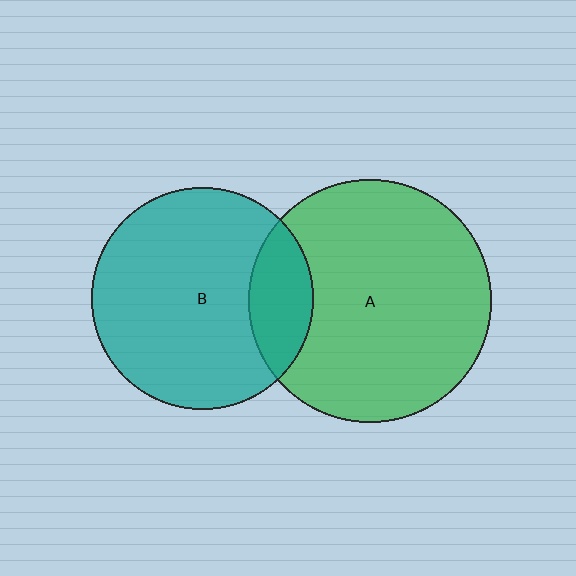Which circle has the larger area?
Circle A (green).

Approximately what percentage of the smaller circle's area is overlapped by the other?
Approximately 20%.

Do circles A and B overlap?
Yes.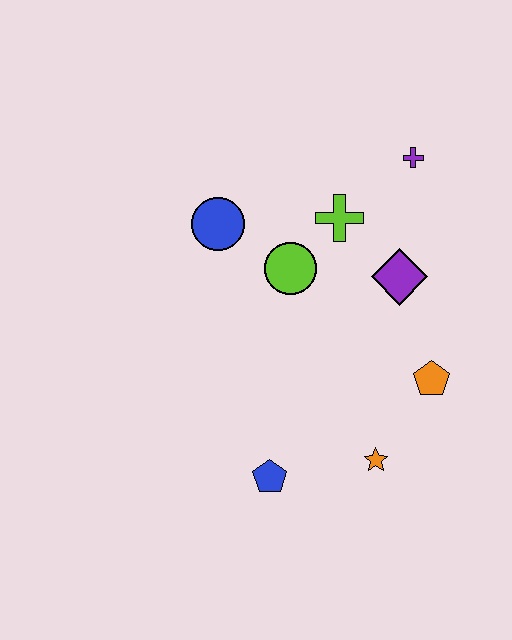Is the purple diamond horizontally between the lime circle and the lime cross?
No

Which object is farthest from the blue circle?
The orange star is farthest from the blue circle.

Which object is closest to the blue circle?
The lime circle is closest to the blue circle.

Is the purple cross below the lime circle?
No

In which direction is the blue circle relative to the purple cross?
The blue circle is to the left of the purple cross.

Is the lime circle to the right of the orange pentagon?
No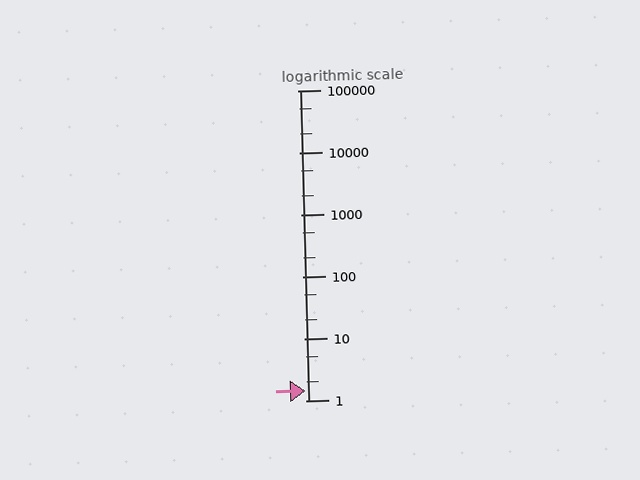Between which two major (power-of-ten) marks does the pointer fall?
The pointer is between 1 and 10.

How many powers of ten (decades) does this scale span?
The scale spans 5 decades, from 1 to 100000.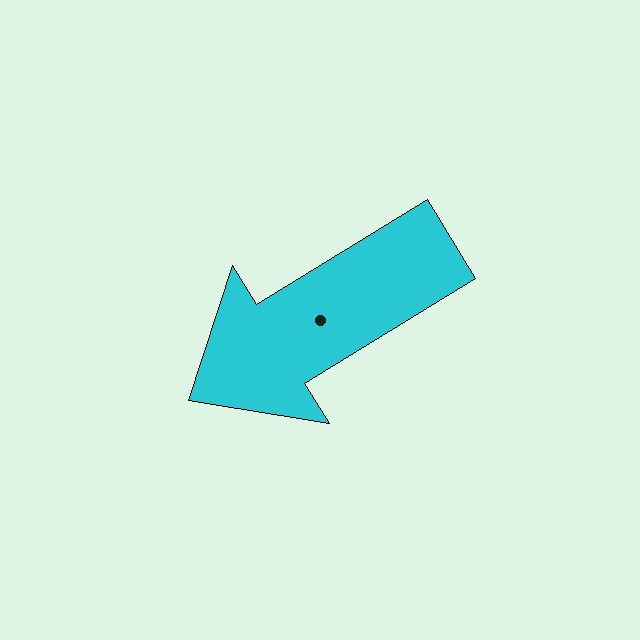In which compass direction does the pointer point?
Southwest.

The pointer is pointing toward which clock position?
Roughly 8 o'clock.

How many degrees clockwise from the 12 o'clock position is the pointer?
Approximately 238 degrees.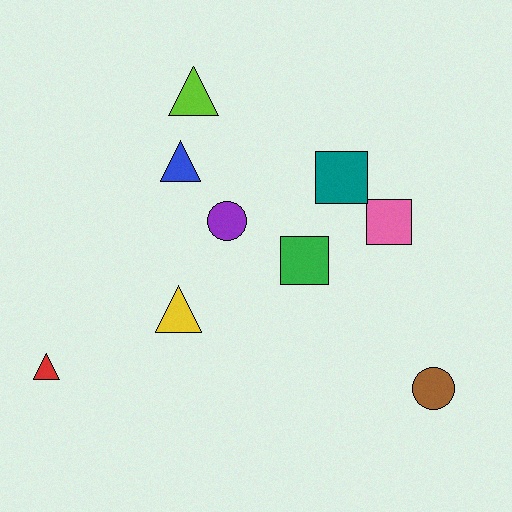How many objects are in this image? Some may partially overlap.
There are 9 objects.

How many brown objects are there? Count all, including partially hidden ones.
There is 1 brown object.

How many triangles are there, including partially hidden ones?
There are 4 triangles.